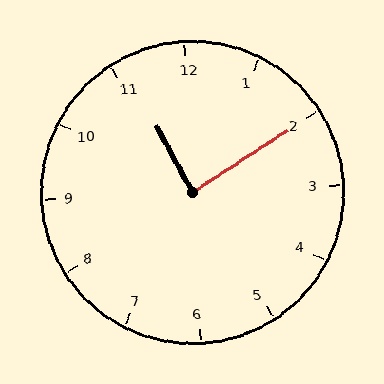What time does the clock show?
11:10.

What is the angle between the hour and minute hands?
Approximately 85 degrees.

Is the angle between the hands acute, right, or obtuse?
It is right.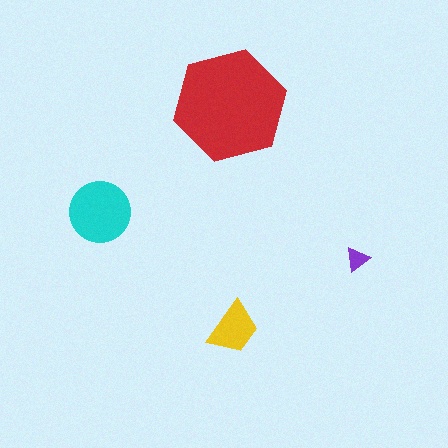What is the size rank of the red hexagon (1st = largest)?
1st.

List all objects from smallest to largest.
The purple triangle, the yellow trapezoid, the cyan circle, the red hexagon.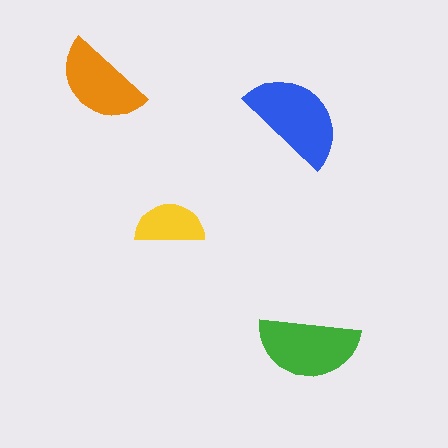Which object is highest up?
The orange semicircle is topmost.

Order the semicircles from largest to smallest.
the blue one, the green one, the orange one, the yellow one.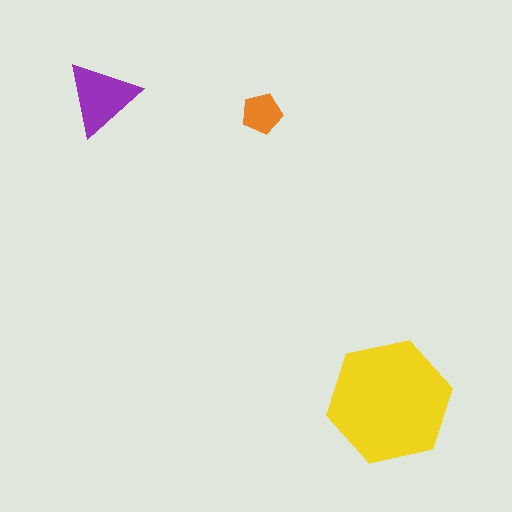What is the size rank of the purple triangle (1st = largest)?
2nd.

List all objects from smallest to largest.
The orange pentagon, the purple triangle, the yellow hexagon.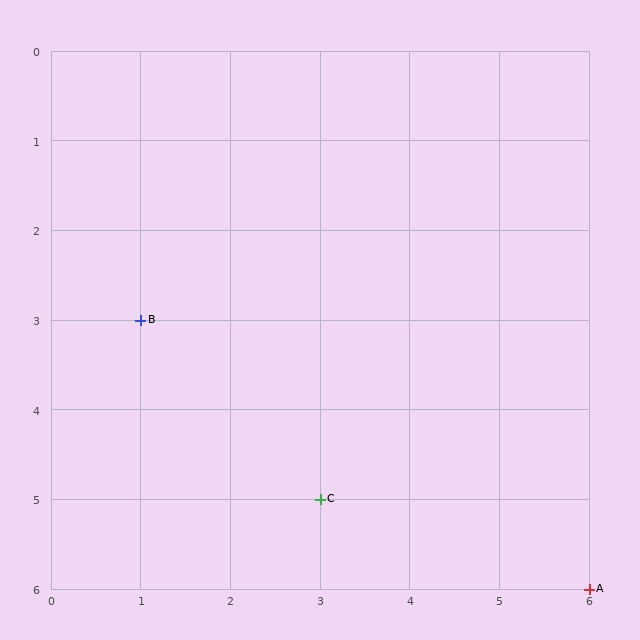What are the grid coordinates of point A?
Point A is at grid coordinates (6, 6).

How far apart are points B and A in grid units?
Points B and A are 5 columns and 3 rows apart (about 5.8 grid units diagonally).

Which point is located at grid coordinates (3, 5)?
Point C is at (3, 5).